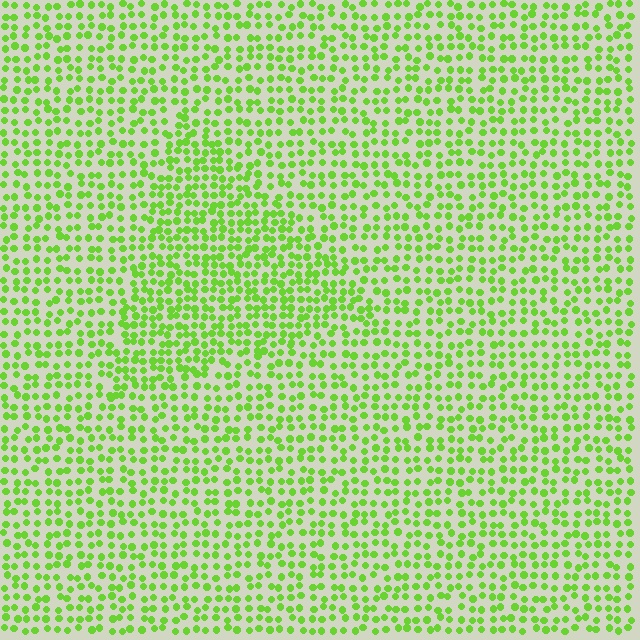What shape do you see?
I see a triangle.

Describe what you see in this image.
The image contains small lime elements arranged at two different densities. A triangle-shaped region is visible where the elements are more densely packed than the surrounding area.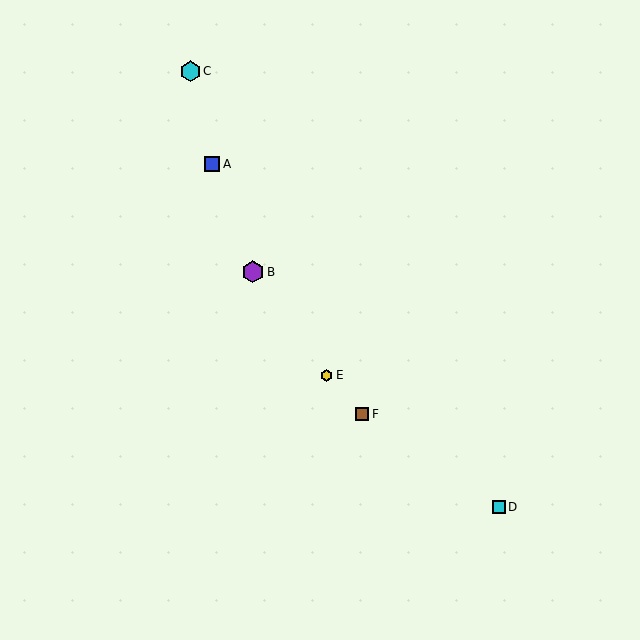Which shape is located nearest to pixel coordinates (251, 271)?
The purple hexagon (labeled B) at (253, 272) is nearest to that location.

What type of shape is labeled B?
Shape B is a purple hexagon.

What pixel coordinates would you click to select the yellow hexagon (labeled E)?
Click at (326, 375) to select the yellow hexagon E.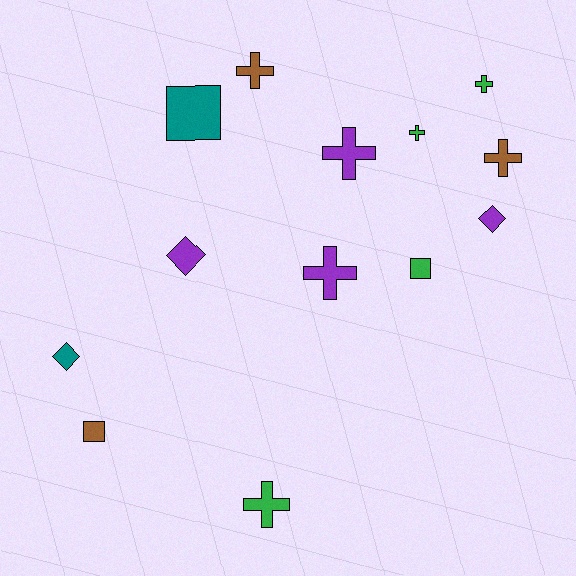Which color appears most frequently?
Green, with 4 objects.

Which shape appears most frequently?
Cross, with 7 objects.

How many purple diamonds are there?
There are 2 purple diamonds.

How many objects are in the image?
There are 13 objects.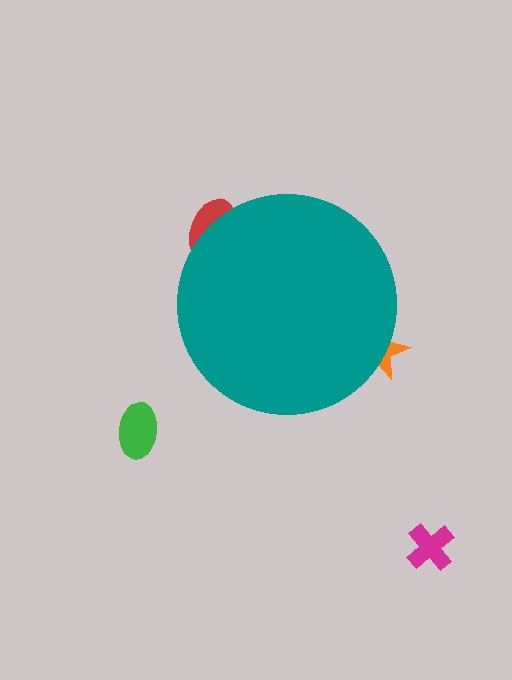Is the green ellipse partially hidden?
No, the green ellipse is fully visible.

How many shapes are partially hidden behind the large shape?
2 shapes are partially hidden.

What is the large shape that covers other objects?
A teal circle.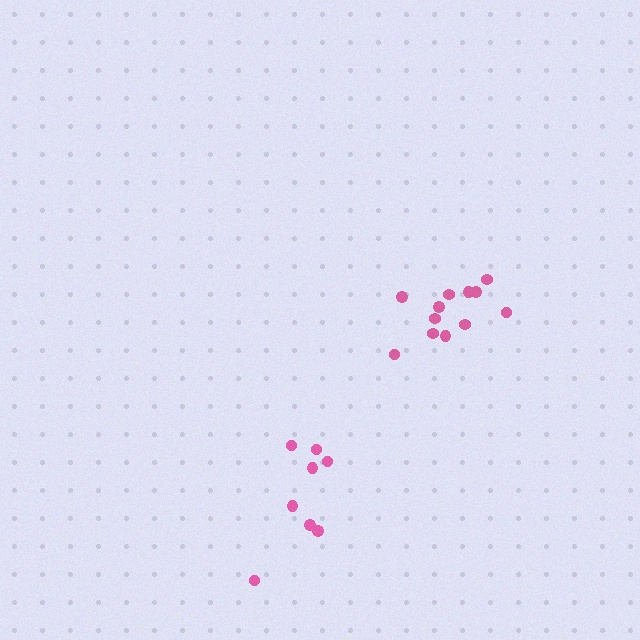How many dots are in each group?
Group 1: 8 dots, Group 2: 12 dots (20 total).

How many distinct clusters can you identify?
There are 2 distinct clusters.